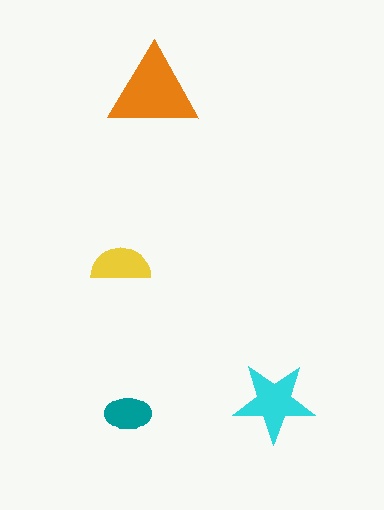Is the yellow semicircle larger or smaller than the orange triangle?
Smaller.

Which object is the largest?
The orange triangle.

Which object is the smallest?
The teal ellipse.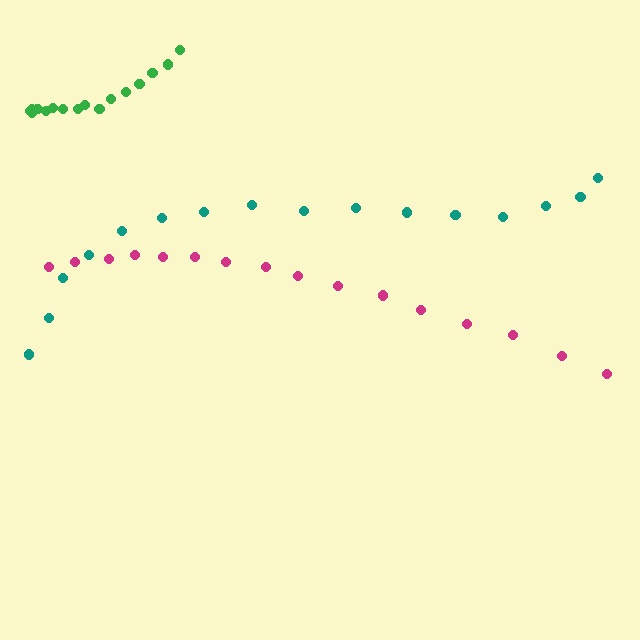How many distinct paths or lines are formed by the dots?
There are 3 distinct paths.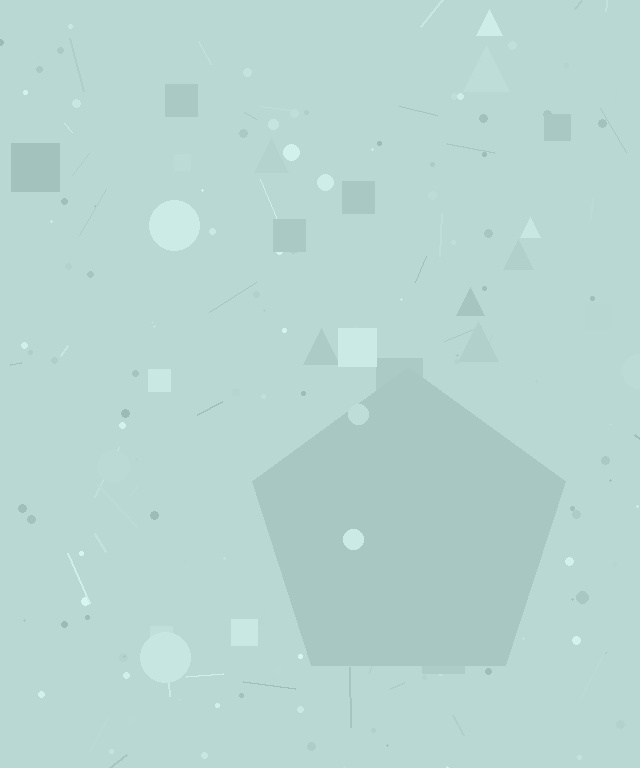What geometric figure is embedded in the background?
A pentagon is embedded in the background.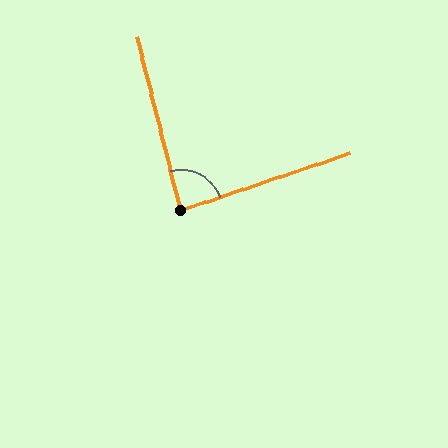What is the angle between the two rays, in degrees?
Approximately 85 degrees.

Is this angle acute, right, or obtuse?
It is approximately a right angle.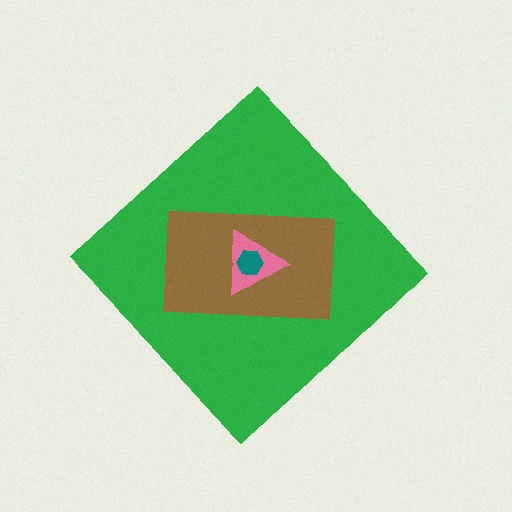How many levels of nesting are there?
4.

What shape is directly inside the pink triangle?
The teal hexagon.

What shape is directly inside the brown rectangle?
The pink triangle.